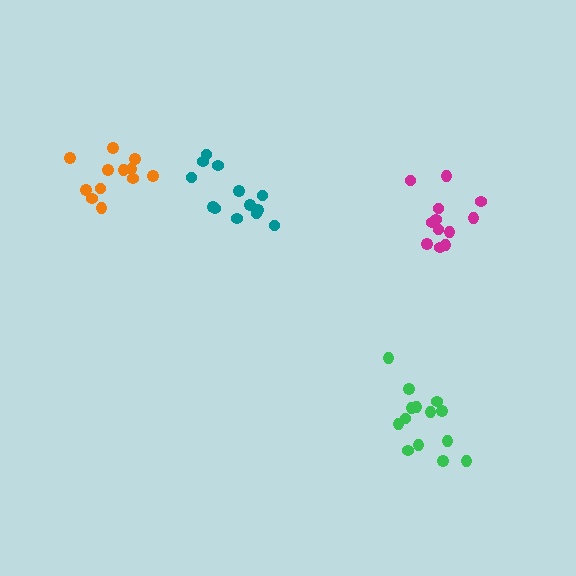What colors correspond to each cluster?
The clusters are colored: teal, orange, green, magenta.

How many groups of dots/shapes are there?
There are 4 groups.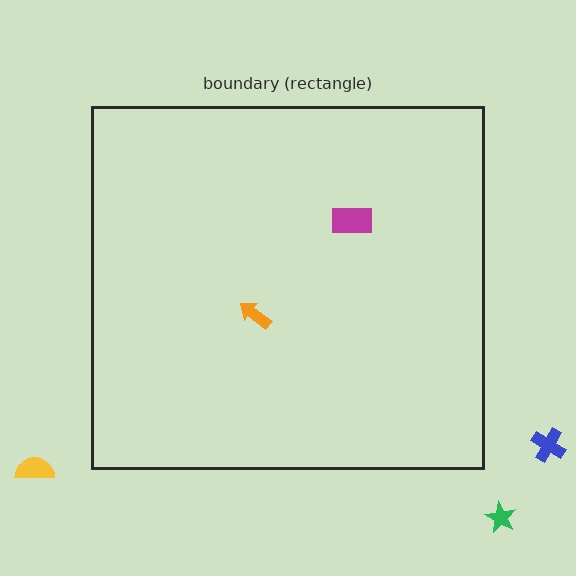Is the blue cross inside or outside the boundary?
Outside.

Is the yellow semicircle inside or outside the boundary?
Outside.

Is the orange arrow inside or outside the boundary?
Inside.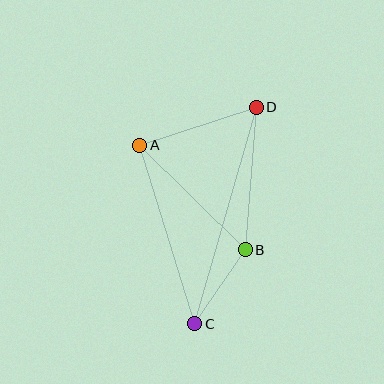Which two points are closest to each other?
Points B and C are closest to each other.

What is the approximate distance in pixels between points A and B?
The distance between A and B is approximately 149 pixels.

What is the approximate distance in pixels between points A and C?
The distance between A and C is approximately 187 pixels.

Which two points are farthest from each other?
Points C and D are farthest from each other.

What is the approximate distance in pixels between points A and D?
The distance between A and D is approximately 123 pixels.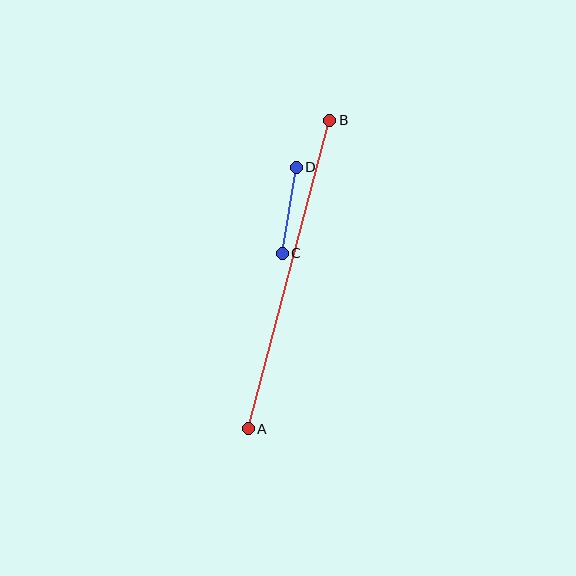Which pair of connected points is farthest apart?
Points A and B are farthest apart.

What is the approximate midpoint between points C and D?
The midpoint is at approximately (289, 210) pixels.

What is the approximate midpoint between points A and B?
The midpoint is at approximately (289, 275) pixels.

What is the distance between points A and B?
The distance is approximately 319 pixels.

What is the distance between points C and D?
The distance is approximately 87 pixels.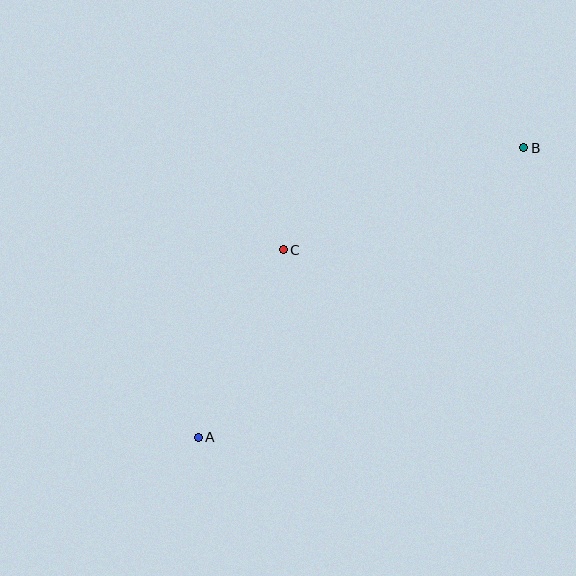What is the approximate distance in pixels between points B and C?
The distance between B and C is approximately 261 pixels.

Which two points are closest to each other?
Points A and C are closest to each other.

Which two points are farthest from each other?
Points A and B are farthest from each other.